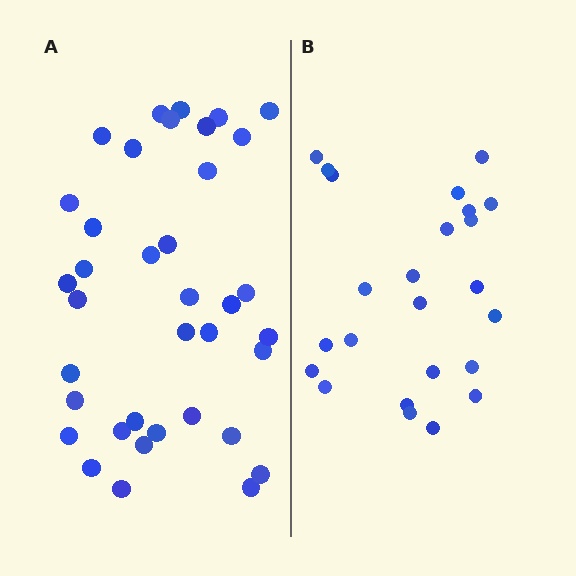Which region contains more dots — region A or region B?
Region A (the left region) has more dots.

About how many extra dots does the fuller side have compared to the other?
Region A has approximately 15 more dots than region B.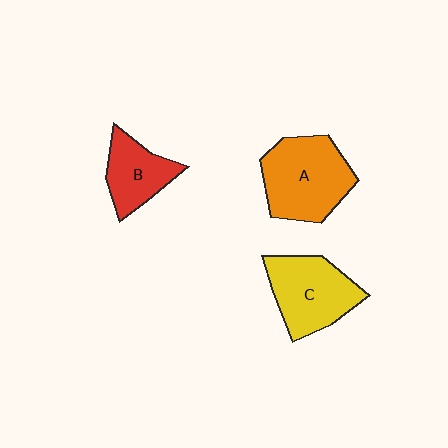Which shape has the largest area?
Shape A (orange).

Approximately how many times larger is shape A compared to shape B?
Approximately 1.6 times.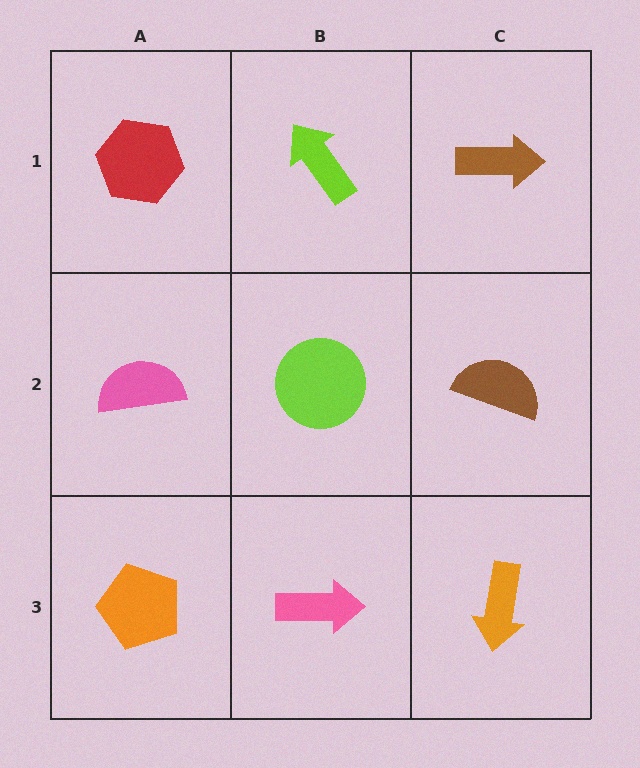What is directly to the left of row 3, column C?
A pink arrow.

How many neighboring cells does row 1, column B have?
3.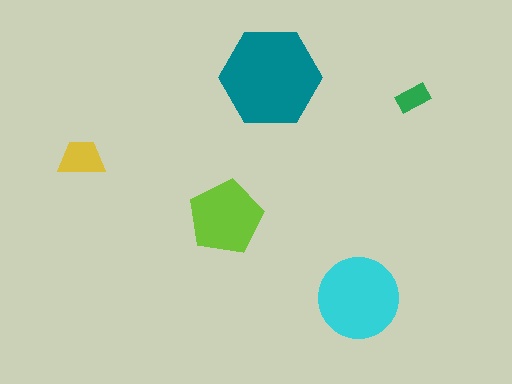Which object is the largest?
The teal hexagon.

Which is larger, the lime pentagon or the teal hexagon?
The teal hexagon.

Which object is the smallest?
The green rectangle.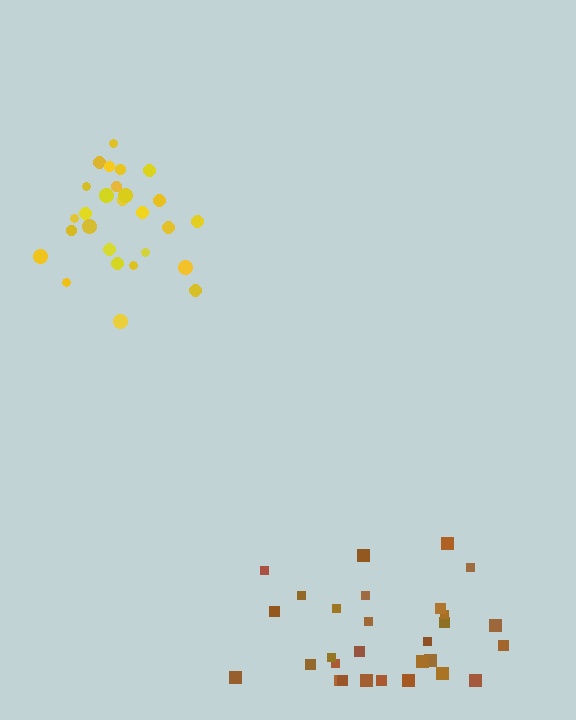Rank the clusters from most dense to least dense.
yellow, brown.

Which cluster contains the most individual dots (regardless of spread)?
Brown (29).